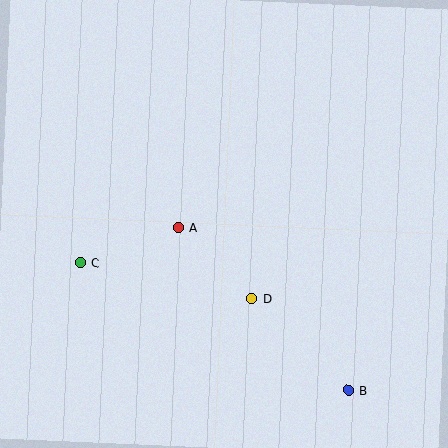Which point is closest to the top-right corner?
Point A is closest to the top-right corner.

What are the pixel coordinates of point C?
Point C is at (81, 262).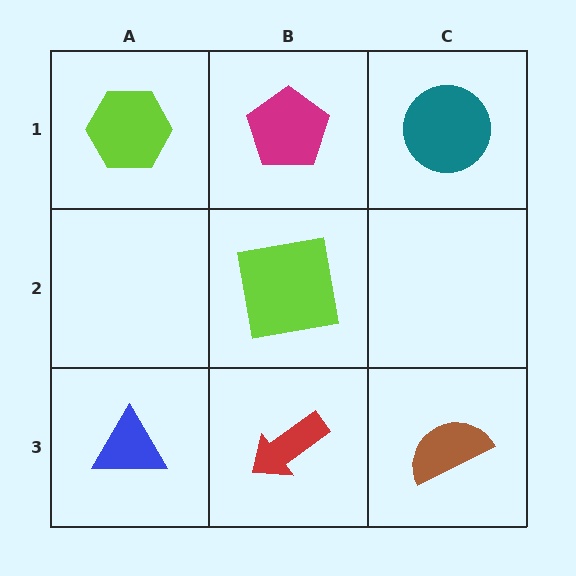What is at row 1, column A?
A lime hexagon.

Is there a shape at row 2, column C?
No, that cell is empty.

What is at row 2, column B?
A lime square.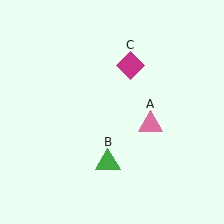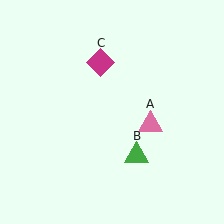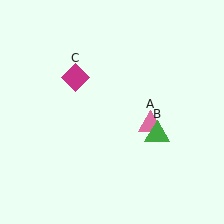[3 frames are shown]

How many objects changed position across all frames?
2 objects changed position: green triangle (object B), magenta diamond (object C).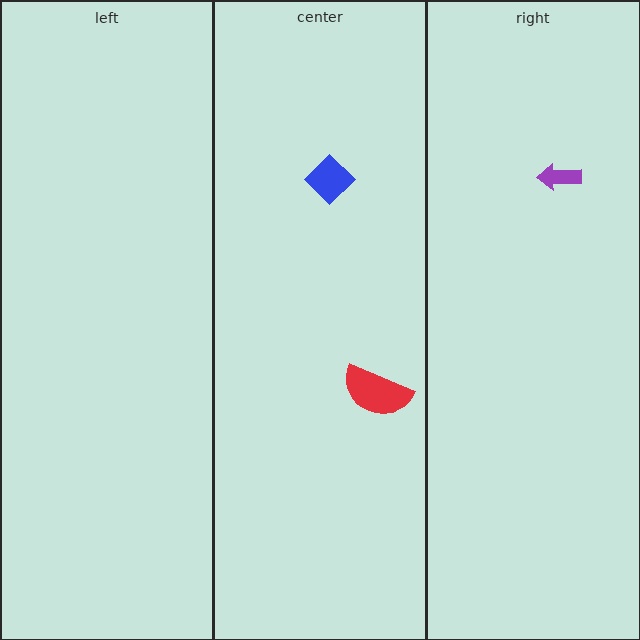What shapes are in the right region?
The purple arrow.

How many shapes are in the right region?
1.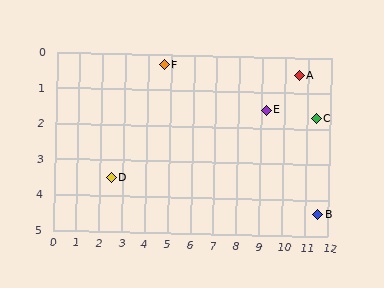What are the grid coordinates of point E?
Point E is at approximately (9.2, 1.5).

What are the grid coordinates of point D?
Point D is at approximately (2.5, 3.5).